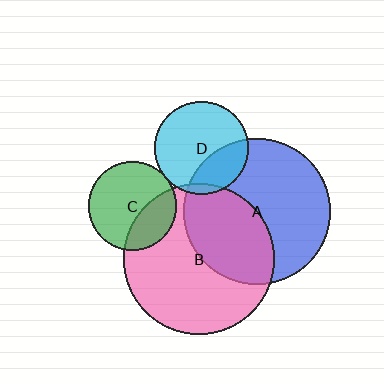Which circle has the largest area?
Circle B (pink).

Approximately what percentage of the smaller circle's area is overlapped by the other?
Approximately 5%.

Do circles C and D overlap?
Yes.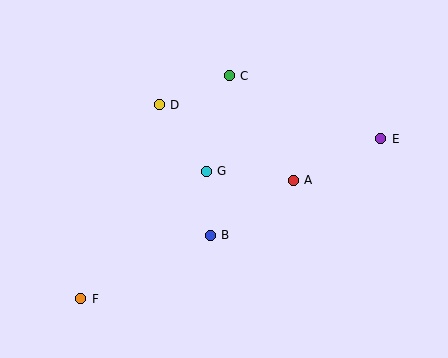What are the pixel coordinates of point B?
Point B is at (210, 235).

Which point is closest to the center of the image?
Point G at (206, 171) is closest to the center.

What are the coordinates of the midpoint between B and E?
The midpoint between B and E is at (295, 187).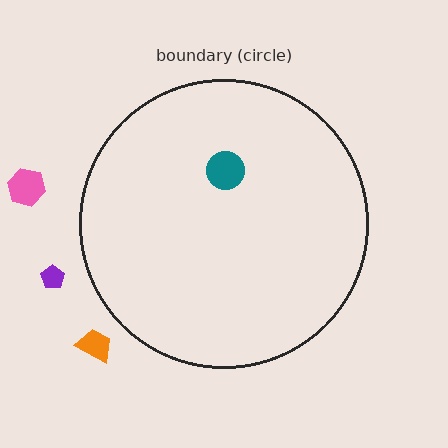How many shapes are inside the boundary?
1 inside, 3 outside.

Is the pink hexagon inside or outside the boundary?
Outside.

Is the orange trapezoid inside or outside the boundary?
Outside.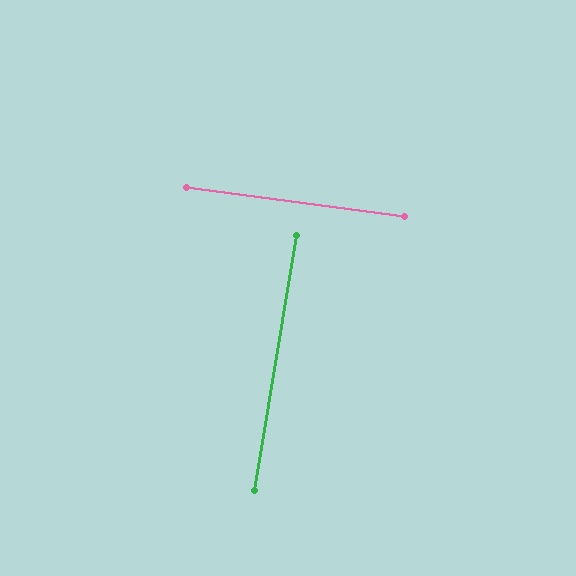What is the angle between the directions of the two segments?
Approximately 88 degrees.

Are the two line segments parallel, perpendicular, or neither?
Perpendicular — they meet at approximately 88°.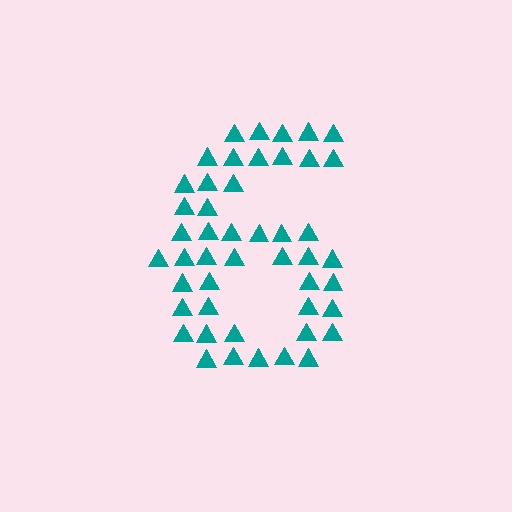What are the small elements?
The small elements are triangles.